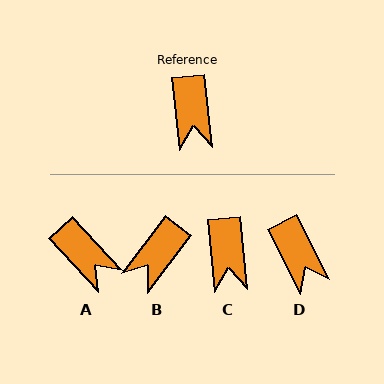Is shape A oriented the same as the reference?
No, it is off by about 37 degrees.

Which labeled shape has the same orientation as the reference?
C.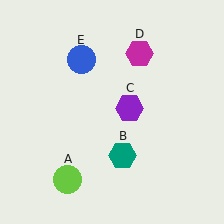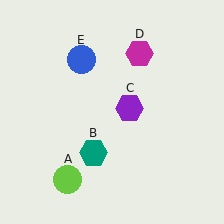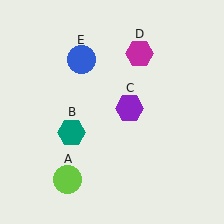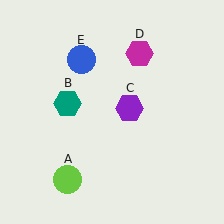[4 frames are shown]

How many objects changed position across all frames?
1 object changed position: teal hexagon (object B).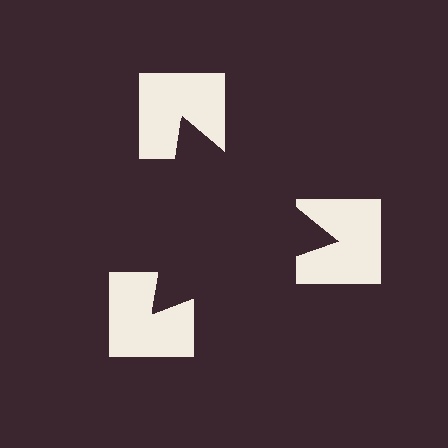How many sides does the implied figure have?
3 sides.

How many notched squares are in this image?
There are 3 — one at each vertex of the illusory triangle.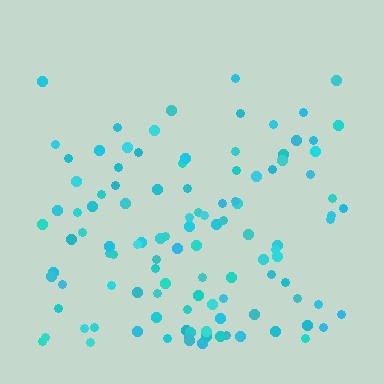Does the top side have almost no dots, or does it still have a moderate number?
Still a moderate number, just noticeably fewer than the bottom.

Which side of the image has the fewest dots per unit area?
The top.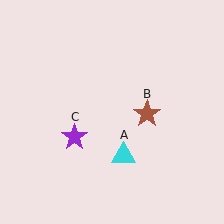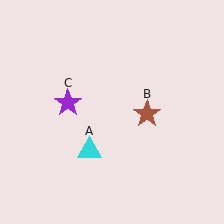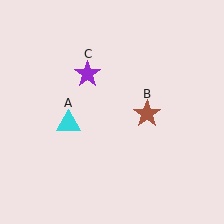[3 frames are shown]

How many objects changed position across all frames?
2 objects changed position: cyan triangle (object A), purple star (object C).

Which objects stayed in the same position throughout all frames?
Brown star (object B) remained stationary.